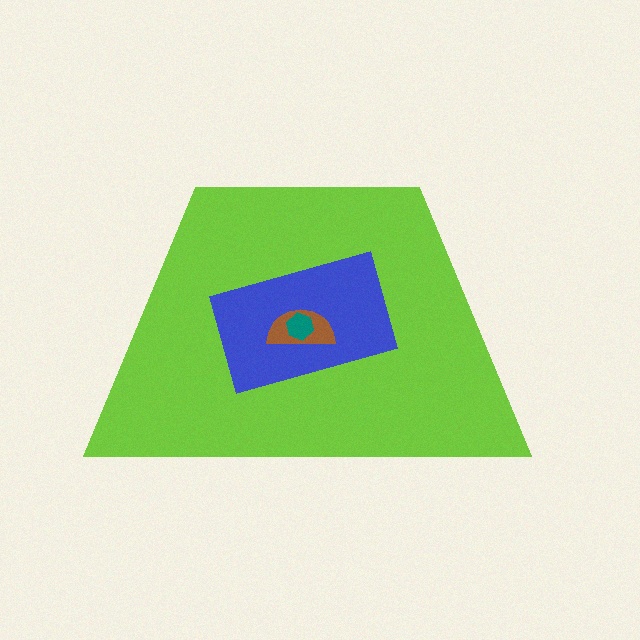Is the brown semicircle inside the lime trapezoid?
Yes.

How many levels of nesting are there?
4.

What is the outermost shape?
The lime trapezoid.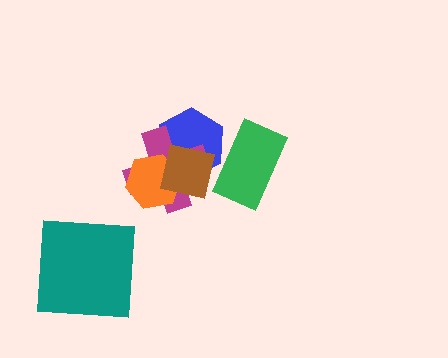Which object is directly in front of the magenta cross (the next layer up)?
The orange hexagon is directly in front of the magenta cross.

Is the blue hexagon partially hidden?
Yes, it is partially covered by another shape.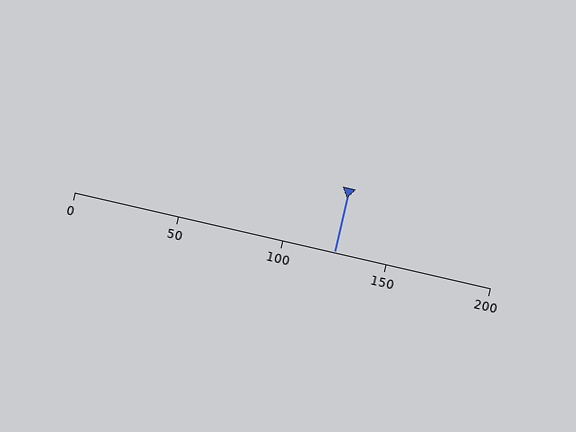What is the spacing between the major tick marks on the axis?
The major ticks are spaced 50 apart.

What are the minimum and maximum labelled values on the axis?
The axis runs from 0 to 200.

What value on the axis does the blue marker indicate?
The marker indicates approximately 125.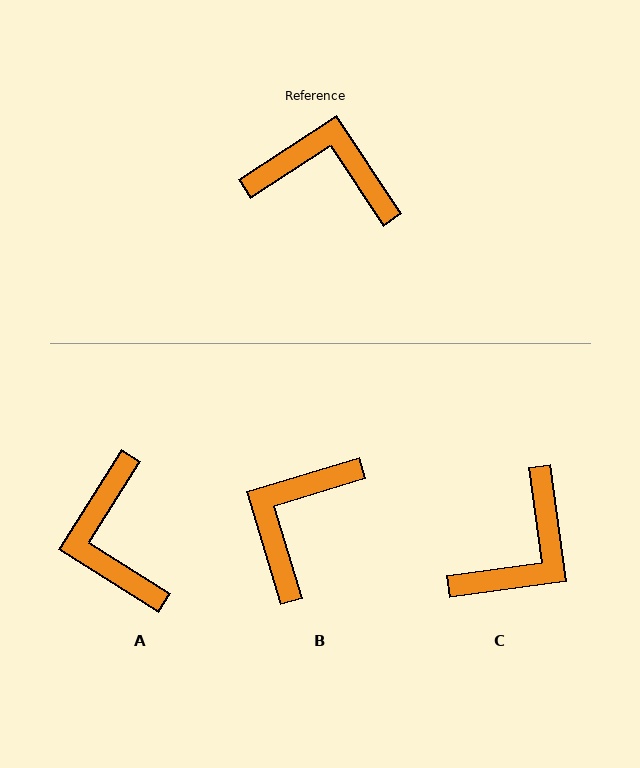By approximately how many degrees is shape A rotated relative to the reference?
Approximately 114 degrees counter-clockwise.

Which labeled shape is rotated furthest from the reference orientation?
C, about 116 degrees away.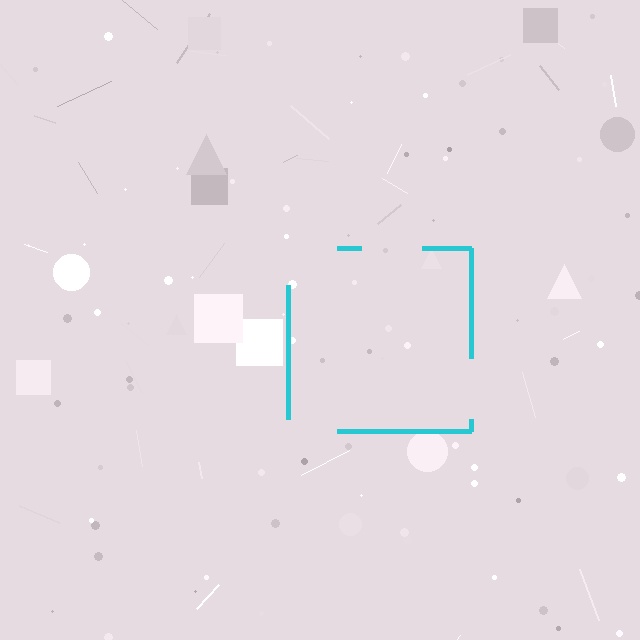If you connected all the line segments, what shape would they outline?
They would outline a square.